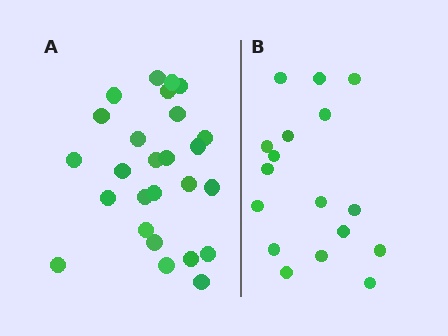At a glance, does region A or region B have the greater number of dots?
Region A (the left region) has more dots.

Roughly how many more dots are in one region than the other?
Region A has roughly 8 or so more dots than region B.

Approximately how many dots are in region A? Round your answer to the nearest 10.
About 30 dots. (The exact count is 26, which rounds to 30.)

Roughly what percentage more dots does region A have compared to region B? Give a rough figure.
About 55% more.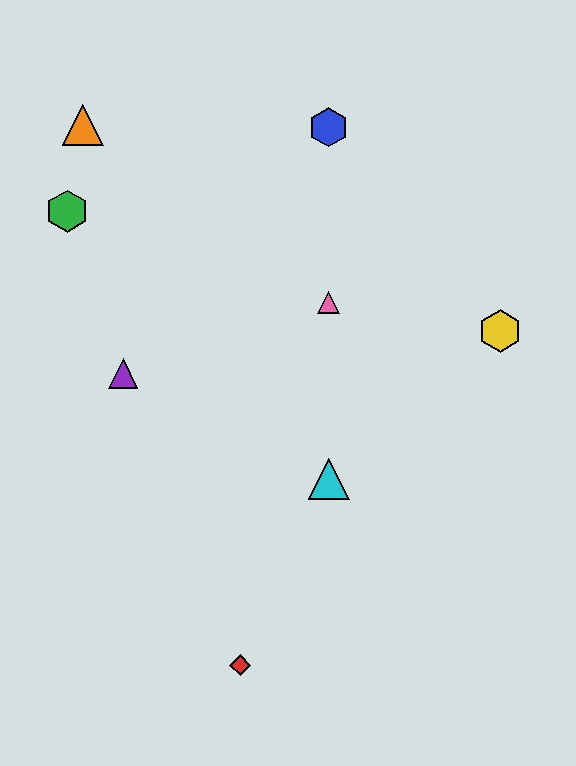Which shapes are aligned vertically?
The blue hexagon, the cyan triangle, the pink triangle are aligned vertically.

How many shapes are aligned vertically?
3 shapes (the blue hexagon, the cyan triangle, the pink triangle) are aligned vertically.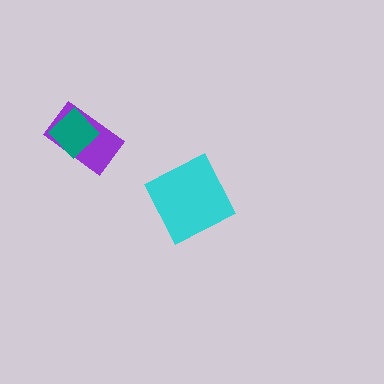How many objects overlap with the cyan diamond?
0 objects overlap with the cyan diamond.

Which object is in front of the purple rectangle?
The teal diamond is in front of the purple rectangle.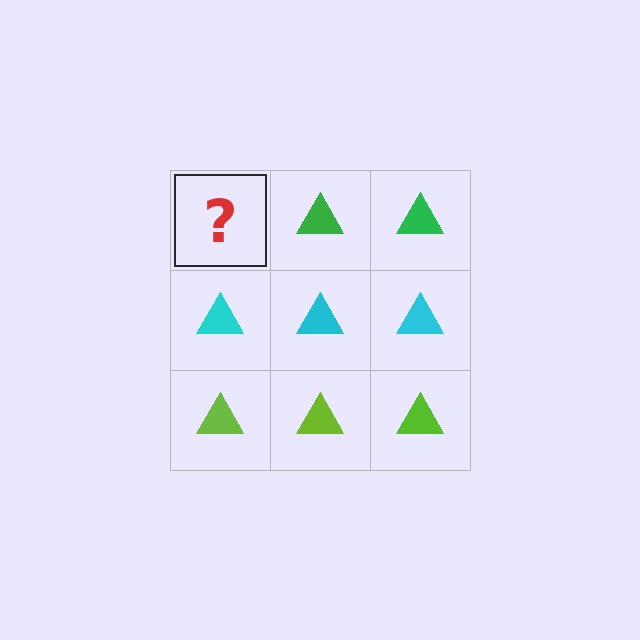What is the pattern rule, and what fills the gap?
The rule is that each row has a consistent color. The gap should be filled with a green triangle.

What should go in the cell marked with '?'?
The missing cell should contain a green triangle.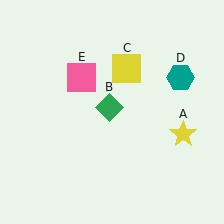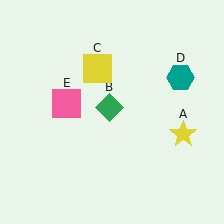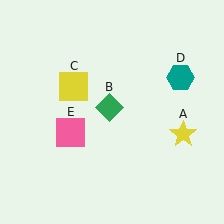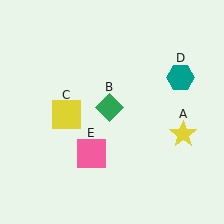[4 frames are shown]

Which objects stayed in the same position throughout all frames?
Yellow star (object A) and green diamond (object B) and teal hexagon (object D) remained stationary.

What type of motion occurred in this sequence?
The yellow square (object C), pink square (object E) rotated counterclockwise around the center of the scene.